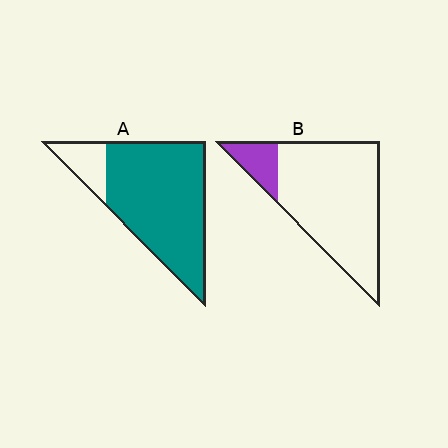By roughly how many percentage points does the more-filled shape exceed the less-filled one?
By roughly 70 percentage points (A over B).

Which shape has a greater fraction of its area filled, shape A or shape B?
Shape A.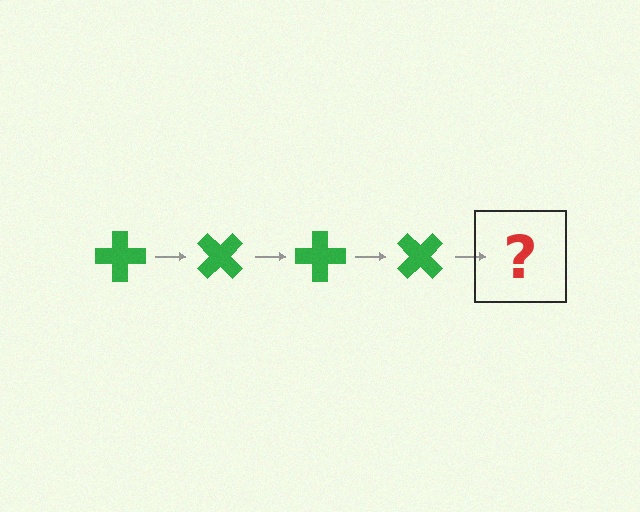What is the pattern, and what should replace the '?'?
The pattern is that the cross rotates 45 degrees each step. The '?' should be a green cross rotated 180 degrees.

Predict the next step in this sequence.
The next step is a green cross rotated 180 degrees.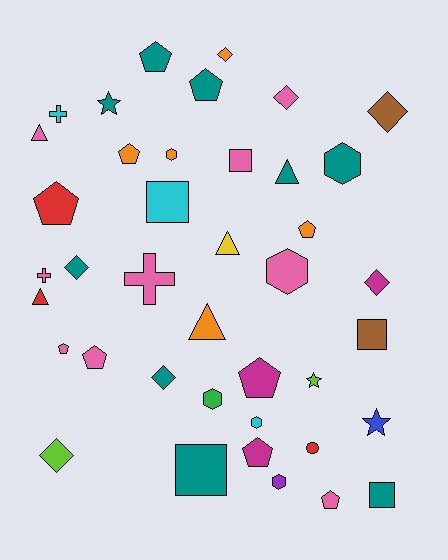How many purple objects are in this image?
There is 1 purple object.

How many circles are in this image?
There is 1 circle.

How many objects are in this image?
There are 40 objects.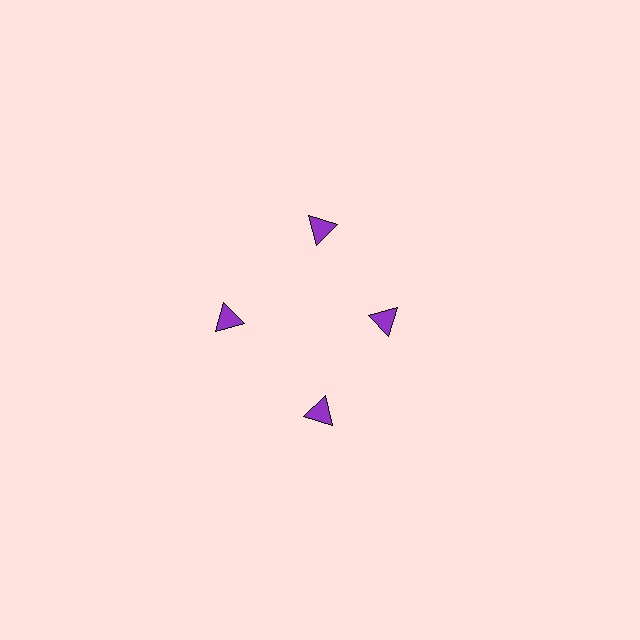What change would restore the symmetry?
The symmetry would be restored by moving it outward, back onto the ring so that all 4 triangles sit at equal angles and equal distance from the center.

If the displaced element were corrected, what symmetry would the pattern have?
It would have 4-fold rotational symmetry — the pattern would map onto itself every 90 degrees.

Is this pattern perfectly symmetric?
No. The 4 purple triangles are arranged in a ring, but one element near the 3 o'clock position is pulled inward toward the center, breaking the 4-fold rotational symmetry.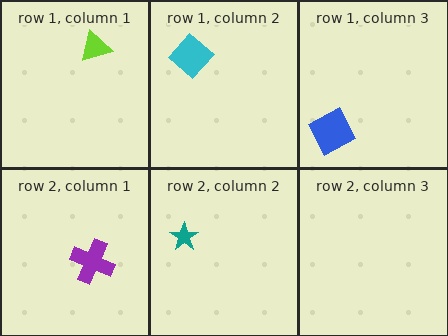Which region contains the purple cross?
The row 2, column 1 region.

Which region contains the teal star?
The row 2, column 2 region.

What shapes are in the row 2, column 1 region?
The purple cross.